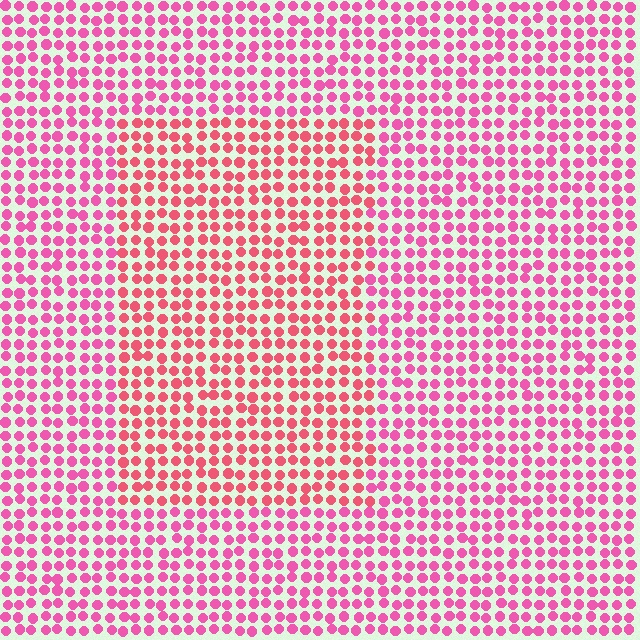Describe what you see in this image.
The image is filled with small pink elements in a uniform arrangement. A rectangle-shaped region is visible where the elements are tinted to a slightly different hue, forming a subtle color boundary.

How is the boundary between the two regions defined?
The boundary is defined purely by a slight shift in hue (about 24 degrees). Spacing, size, and orientation are identical on both sides.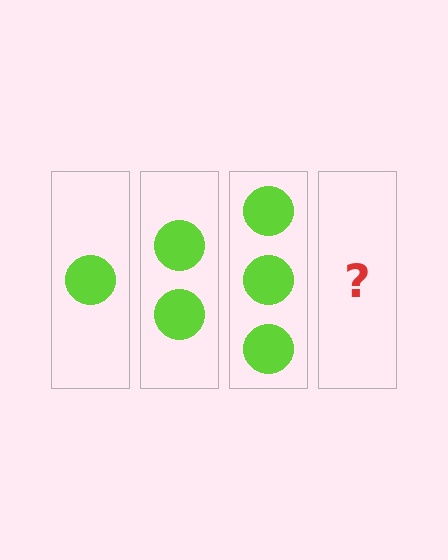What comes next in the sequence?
The next element should be 4 circles.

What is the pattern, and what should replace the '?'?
The pattern is that each step adds one more circle. The '?' should be 4 circles.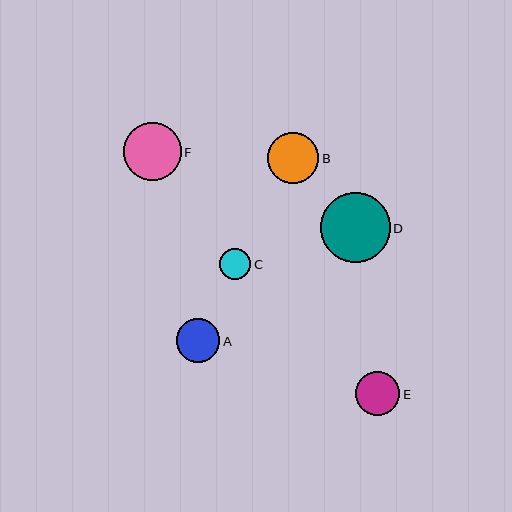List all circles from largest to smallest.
From largest to smallest: D, F, B, E, A, C.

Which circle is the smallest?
Circle C is the smallest with a size of approximately 31 pixels.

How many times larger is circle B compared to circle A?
Circle B is approximately 1.2 times the size of circle A.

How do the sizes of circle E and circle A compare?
Circle E and circle A are approximately the same size.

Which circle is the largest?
Circle D is the largest with a size of approximately 70 pixels.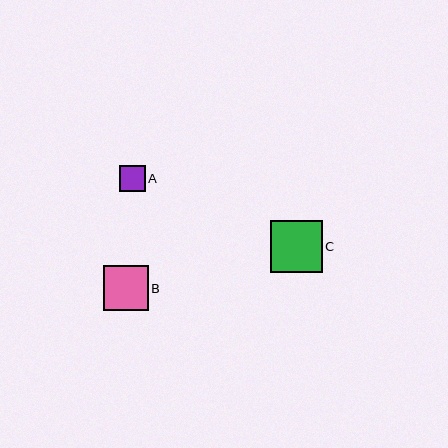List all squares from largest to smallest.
From largest to smallest: C, B, A.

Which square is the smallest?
Square A is the smallest with a size of approximately 26 pixels.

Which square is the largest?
Square C is the largest with a size of approximately 52 pixels.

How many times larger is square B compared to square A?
Square B is approximately 1.7 times the size of square A.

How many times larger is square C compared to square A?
Square C is approximately 2.0 times the size of square A.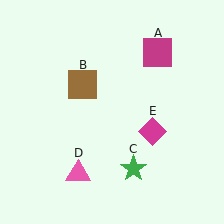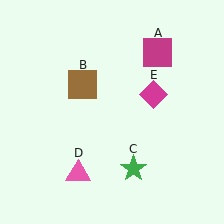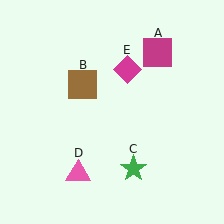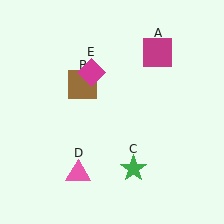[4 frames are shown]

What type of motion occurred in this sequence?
The magenta diamond (object E) rotated counterclockwise around the center of the scene.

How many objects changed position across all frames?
1 object changed position: magenta diamond (object E).